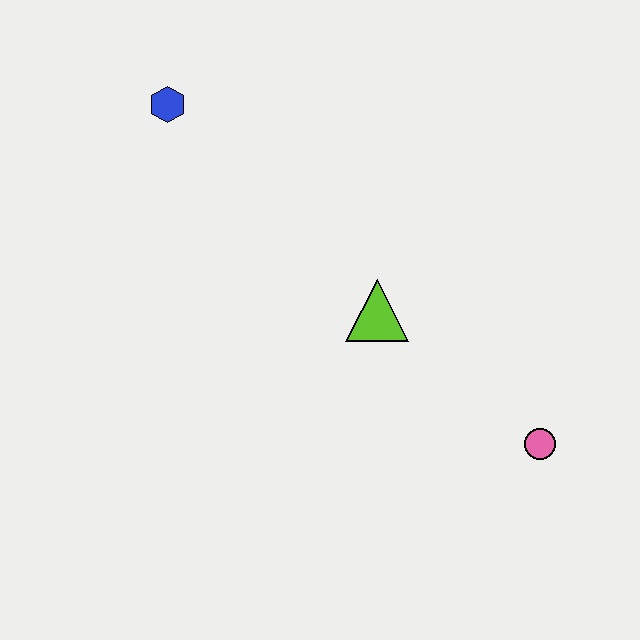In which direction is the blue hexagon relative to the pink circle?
The blue hexagon is to the left of the pink circle.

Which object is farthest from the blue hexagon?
The pink circle is farthest from the blue hexagon.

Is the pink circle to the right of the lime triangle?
Yes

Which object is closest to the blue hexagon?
The lime triangle is closest to the blue hexagon.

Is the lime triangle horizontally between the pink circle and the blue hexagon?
Yes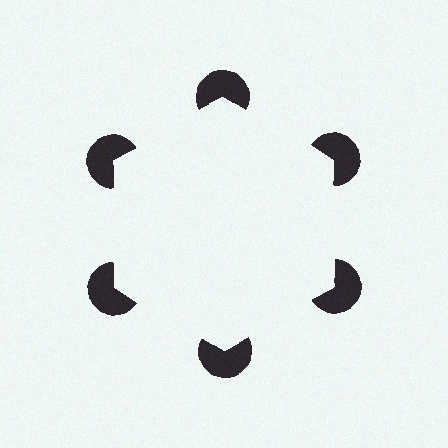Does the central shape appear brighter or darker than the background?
It typically appears slightly brighter than the background, even though no actual brightness change is drawn.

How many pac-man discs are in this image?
There are 6 — one at each vertex of the illusory hexagon.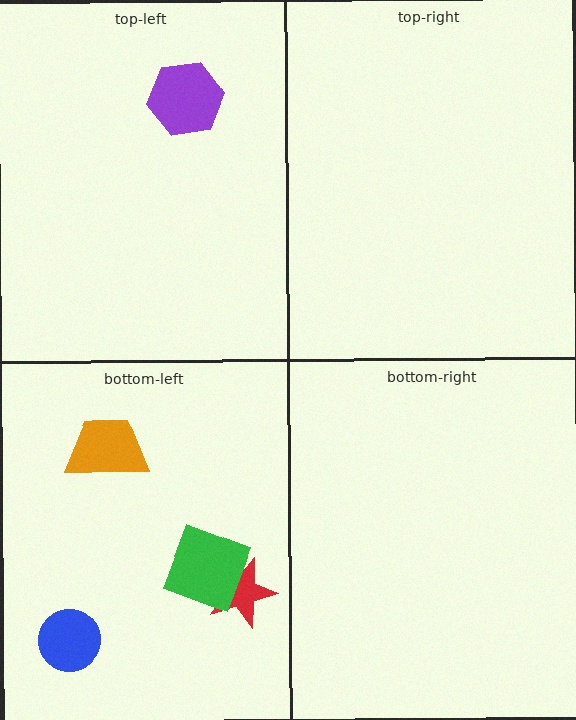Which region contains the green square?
The bottom-left region.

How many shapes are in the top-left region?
1.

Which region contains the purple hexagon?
The top-left region.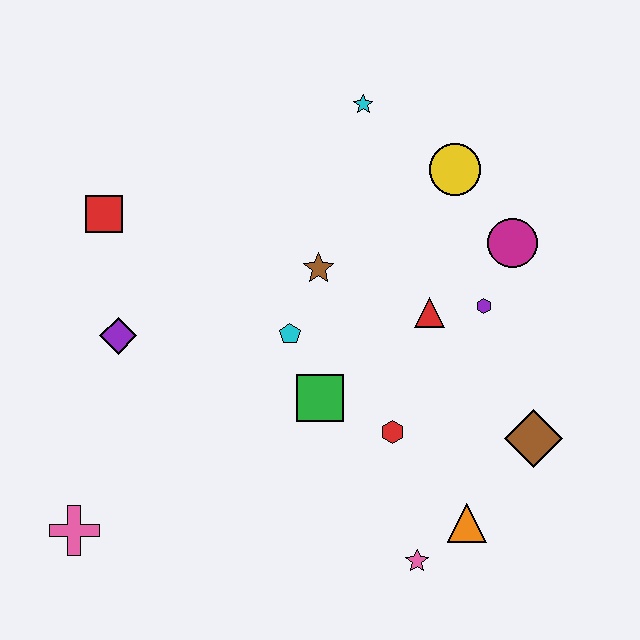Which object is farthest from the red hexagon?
The red square is farthest from the red hexagon.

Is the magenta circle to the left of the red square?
No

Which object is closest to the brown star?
The cyan pentagon is closest to the brown star.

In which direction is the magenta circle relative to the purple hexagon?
The magenta circle is above the purple hexagon.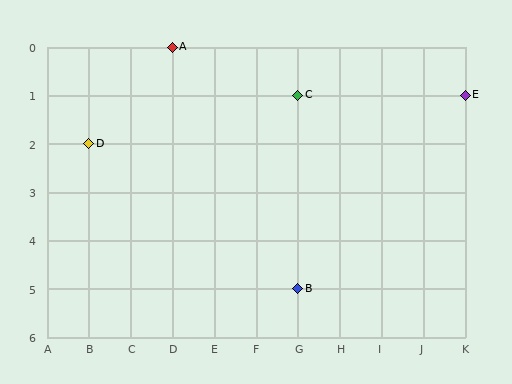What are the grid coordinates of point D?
Point D is at grid coordinates (B, 2).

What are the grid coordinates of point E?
Point E is at grid coordinates (K, 1).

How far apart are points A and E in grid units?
Points A and E are 7 columns and 1 row apart (about 7.1 grid units diagonally).